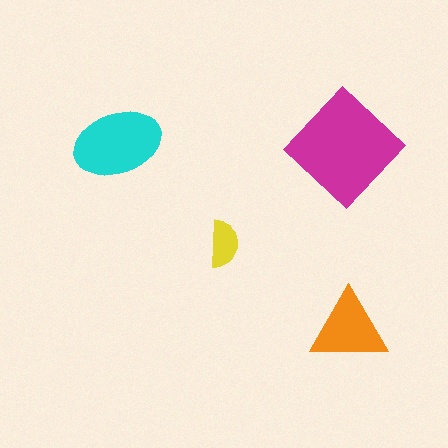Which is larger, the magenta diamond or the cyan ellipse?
The magenta diamond.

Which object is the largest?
The magenta diamond.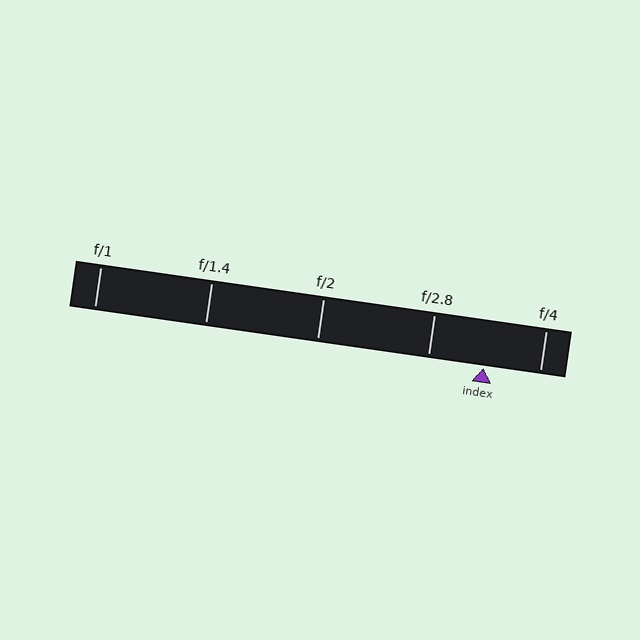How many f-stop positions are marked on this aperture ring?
There are 5 f-stop positions marked.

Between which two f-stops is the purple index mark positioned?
The index mark is between f/2.8 and f/4.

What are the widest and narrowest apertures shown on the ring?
The widest aperture shown is f/1 and the narrowest is f/4.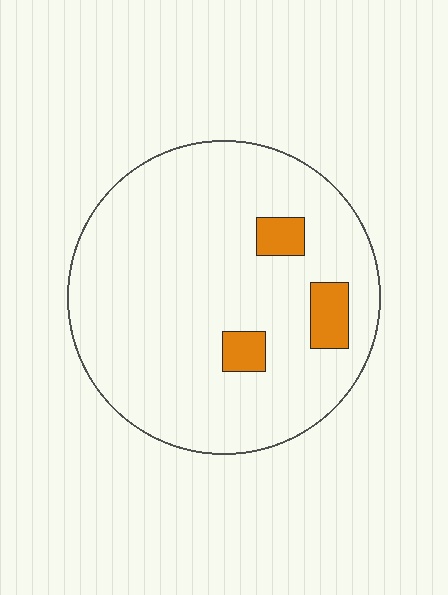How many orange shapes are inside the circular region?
3.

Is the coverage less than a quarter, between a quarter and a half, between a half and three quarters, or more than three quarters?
Less than a quarter.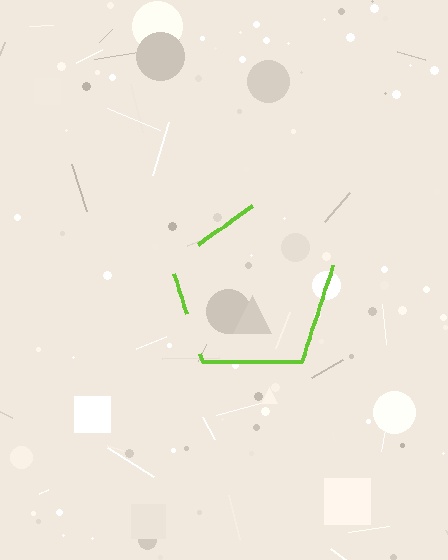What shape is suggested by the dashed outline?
The dashed outline suggests a pentagon.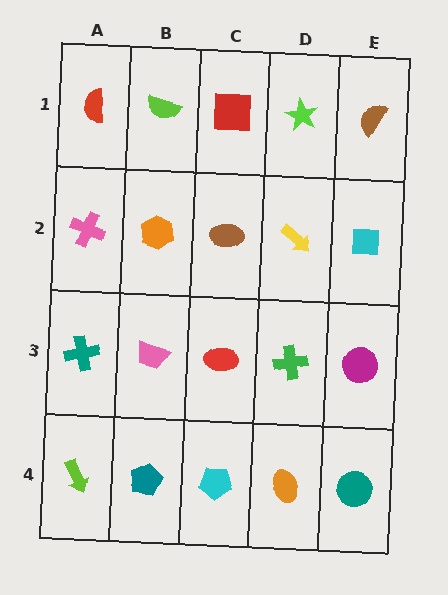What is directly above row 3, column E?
A cyan square.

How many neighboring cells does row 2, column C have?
4.